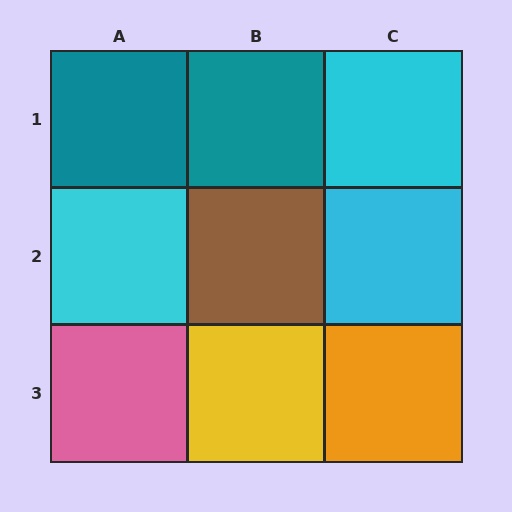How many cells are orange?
1 cell is orange.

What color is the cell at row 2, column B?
Brown.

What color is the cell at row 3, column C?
Orange.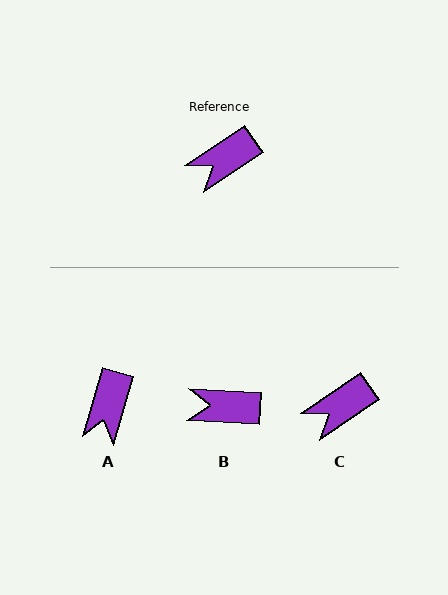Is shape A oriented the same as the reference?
No, it is off by about 39 degrees.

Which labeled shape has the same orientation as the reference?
C.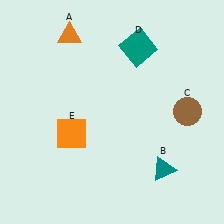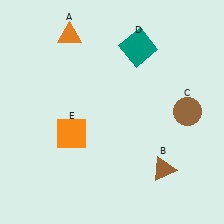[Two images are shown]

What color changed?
The triangle (B) changed from teal in Image 1 to brown in Image 2.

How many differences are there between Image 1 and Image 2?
There is 1 difference between the two images.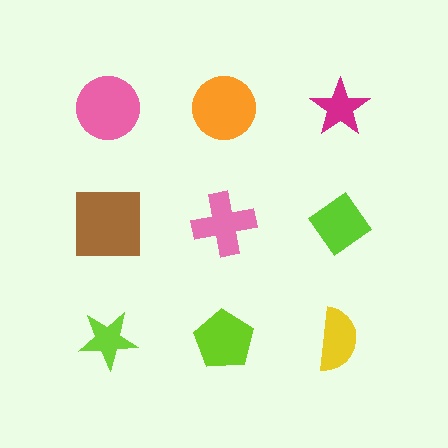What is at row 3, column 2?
A lime pentagon.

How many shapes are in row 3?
3 shapes.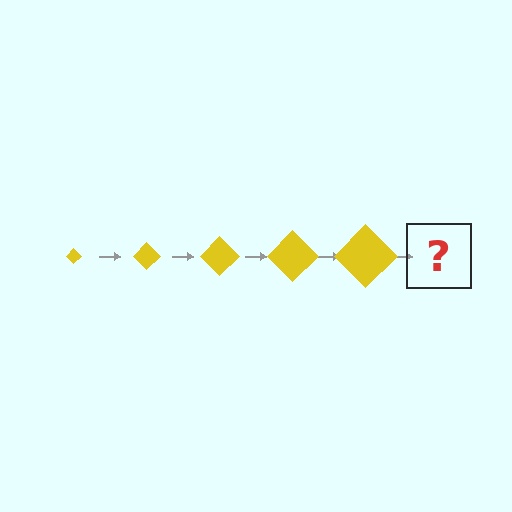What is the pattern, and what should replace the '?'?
The pattern is that the diamond gets progressively larger each step. The '?' should be a yellow diamond, larger than the previous one.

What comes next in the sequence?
The next element should be a yellow diamond, larger than the previous one.